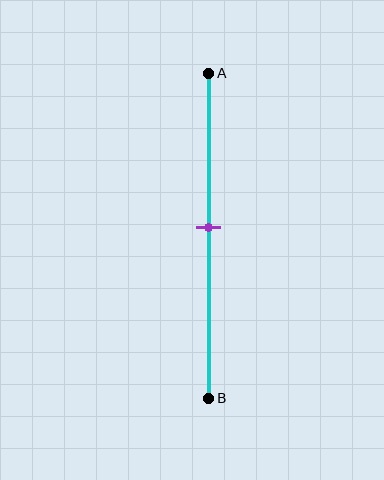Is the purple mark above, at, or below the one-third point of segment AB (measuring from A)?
The purple mark is below the one-third point of segment AB.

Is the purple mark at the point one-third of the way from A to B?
No, the mark is at about 45% from A, not at the 33% one-third point.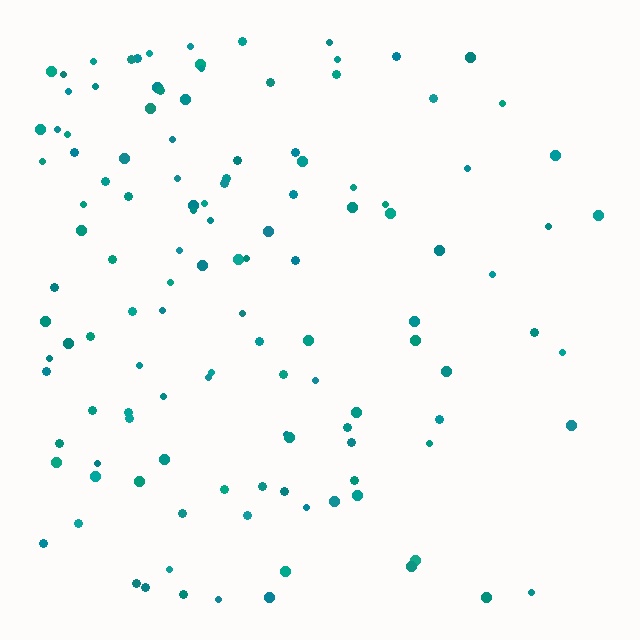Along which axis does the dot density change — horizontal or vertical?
Horizontal.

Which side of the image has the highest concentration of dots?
The left.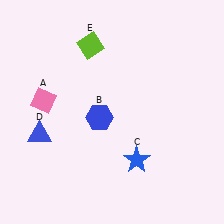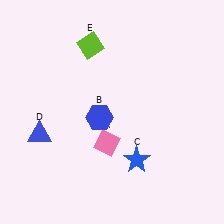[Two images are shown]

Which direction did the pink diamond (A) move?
The pink diamond (A) moved right.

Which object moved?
The pink diamond (A) moved right.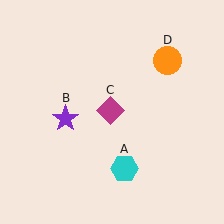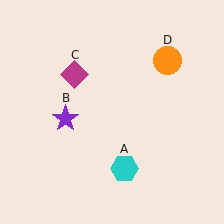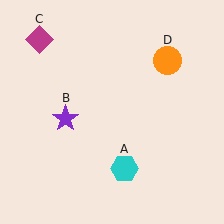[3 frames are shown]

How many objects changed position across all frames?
1 object changed position: magenta diamond (object C).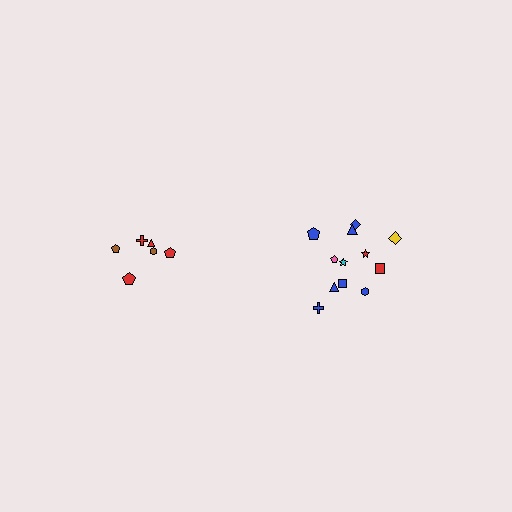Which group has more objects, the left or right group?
The right group.